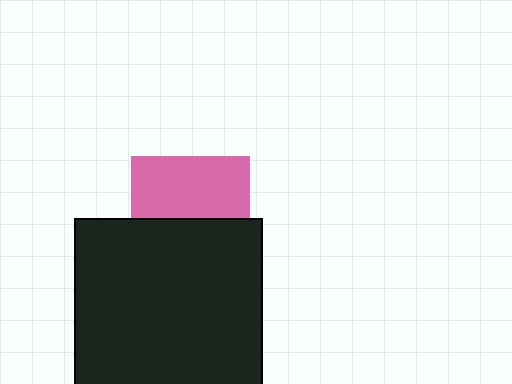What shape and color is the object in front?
The object in front is a black square.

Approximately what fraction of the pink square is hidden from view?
Roughly 48% of the pink square is hidden behind the black square.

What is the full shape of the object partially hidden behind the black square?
The partially hidden object is a pink square.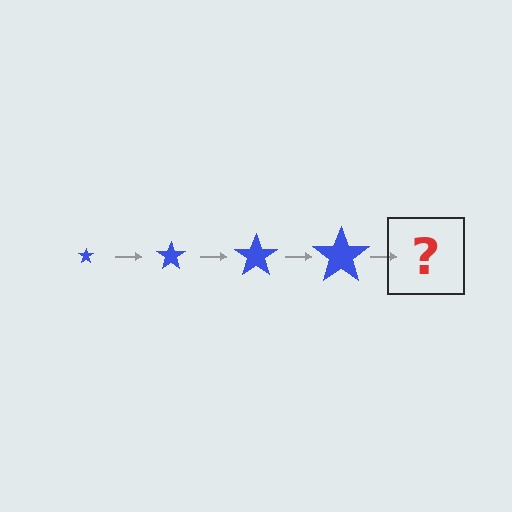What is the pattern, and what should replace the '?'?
The pattern is that the star gets progressively larger each step. The '?' should be a blue star, larger than the previous one.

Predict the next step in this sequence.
The next step is a blue star, larger than the previous one.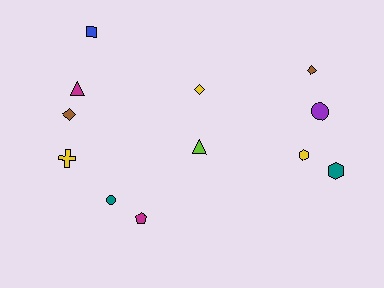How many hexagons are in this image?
There are 2 hexagons.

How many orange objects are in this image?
There are no orange objects.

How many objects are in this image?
There are 12 objects.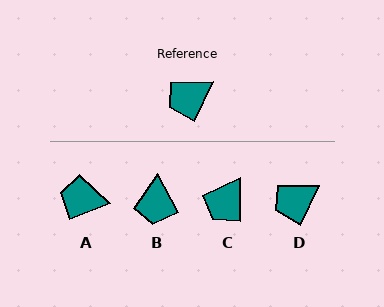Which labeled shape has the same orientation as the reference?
D.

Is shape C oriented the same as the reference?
No, it is off by about 25 degrees.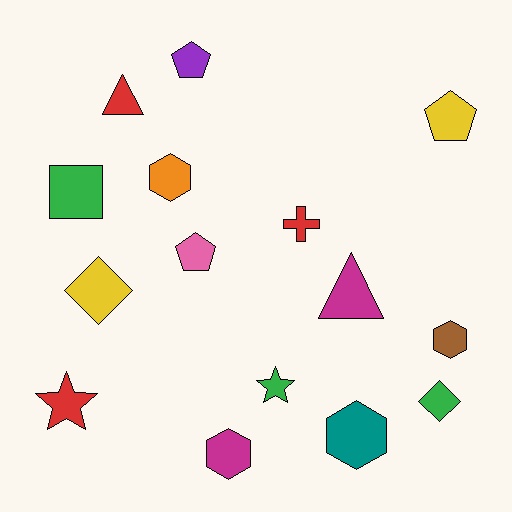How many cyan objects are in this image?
There are no cyan objects.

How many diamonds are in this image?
There are 2 diamonds.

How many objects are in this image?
There are 15 objects.